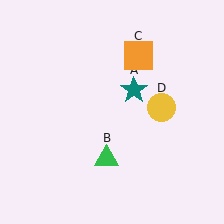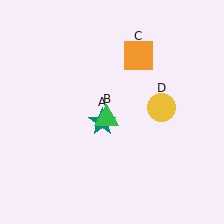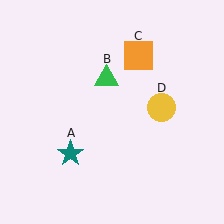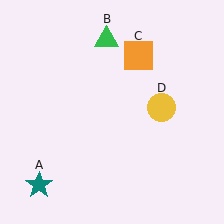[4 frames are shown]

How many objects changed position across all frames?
2 objects changed position: teal star (object A), green triangle (object B).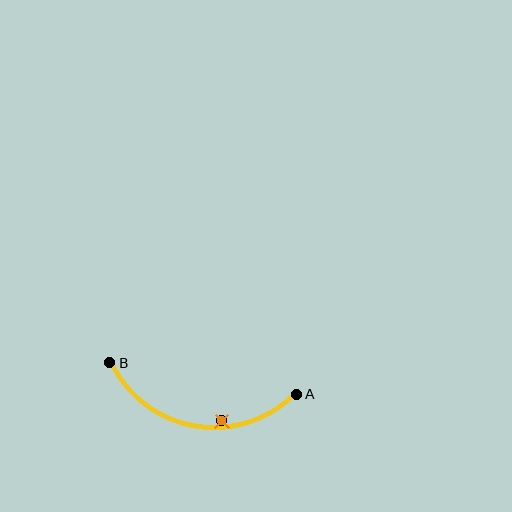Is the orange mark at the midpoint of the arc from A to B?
No — the orange mark does not lie on the arc at all. It sits slightly inside the curve.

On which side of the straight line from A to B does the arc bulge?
The arc bulges below the straight line connecting A and B.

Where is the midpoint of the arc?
The arc midpoint is the point on the curve farthest from the straight line joining A and B. It sits below that line.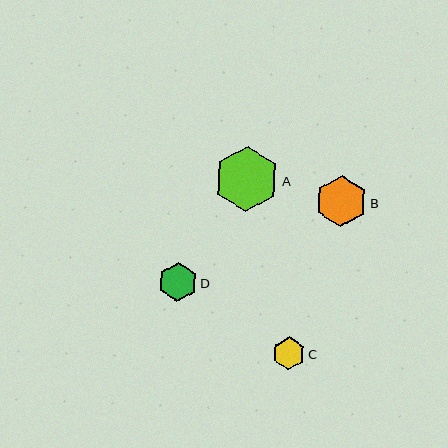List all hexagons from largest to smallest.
From largest to smallest: A, B, D, C.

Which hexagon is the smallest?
Hexagon C is the smallest with a size of approximately 33 pixels.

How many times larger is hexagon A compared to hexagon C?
Hexagon A is approximately 2.0 times the size of hexagon C.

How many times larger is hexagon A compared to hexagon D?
Hexagon A is approximately 1.7 times the size of hexagon D.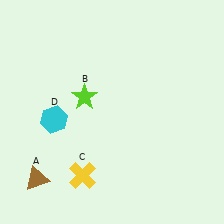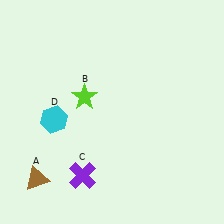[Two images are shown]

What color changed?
The cross (C) changed from yellow in Image 1 to purple in Image 2.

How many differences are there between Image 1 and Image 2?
There is 1 difference between the two images.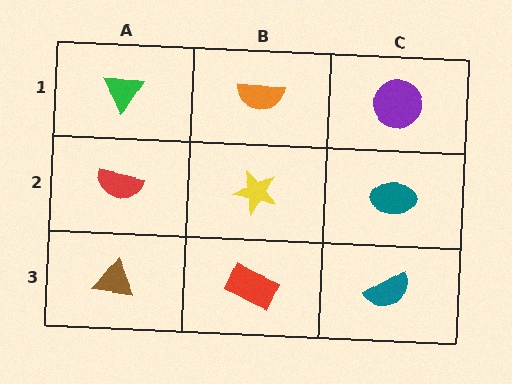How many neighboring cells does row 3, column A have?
2.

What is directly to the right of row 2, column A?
A yellow star.